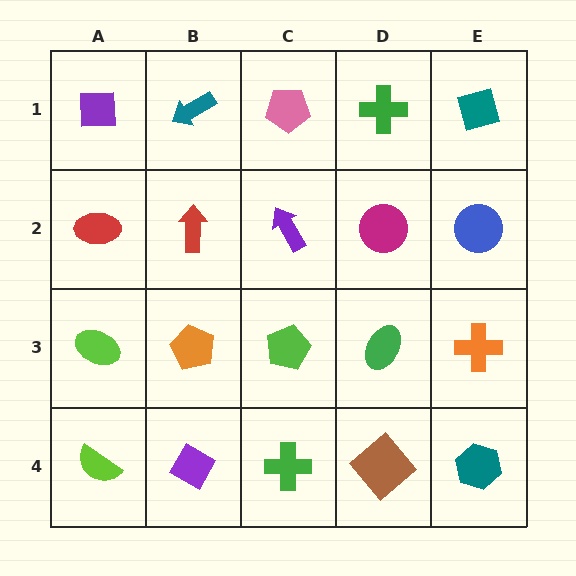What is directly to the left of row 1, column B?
A purple square.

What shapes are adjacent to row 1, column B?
A red arrow (row 2, column B), a purple square (row 1, column A), a pink pentagon (row 1, column C).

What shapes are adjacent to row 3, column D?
A magenta circle (row 2, column D), a brown diamond (row 4, column D), a lime pentagon (row 3, column C), an orange cross (row 3, column E).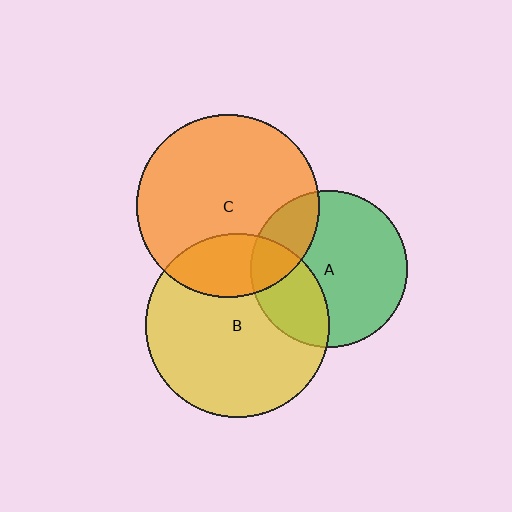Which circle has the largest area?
Circle B (yellow).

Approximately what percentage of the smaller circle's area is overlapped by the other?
Approximately 30%.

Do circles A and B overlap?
Yes.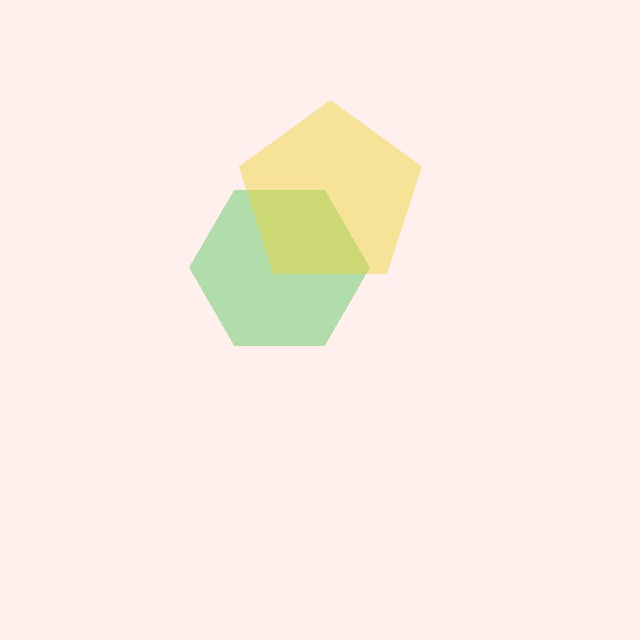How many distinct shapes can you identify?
There are 2 distinct shapes: a green hexagon, a yellow pentagon.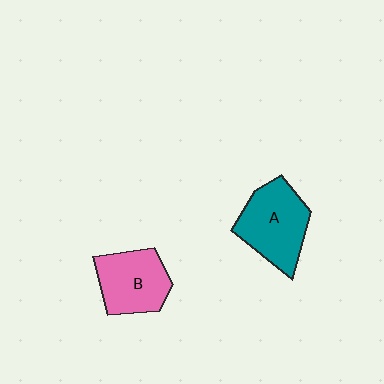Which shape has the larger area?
Shape A (teal).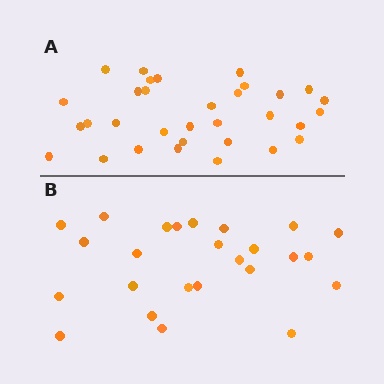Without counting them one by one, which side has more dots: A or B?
Region A (the top region) has more dots.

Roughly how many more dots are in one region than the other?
Region A has roughly 8 or so more dots than region B.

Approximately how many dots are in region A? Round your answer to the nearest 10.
About 30 dots. (The exact count is 32, which rounds to 30.)